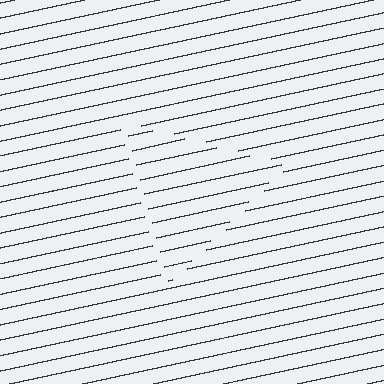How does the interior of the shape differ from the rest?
The interior of the shape contains the same grating, shifted by half a period — the contour is defined by the phase discontinuity where line-ends from the inner and outer gratings abut.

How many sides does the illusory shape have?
3 sides — the line-ends trace a triangle.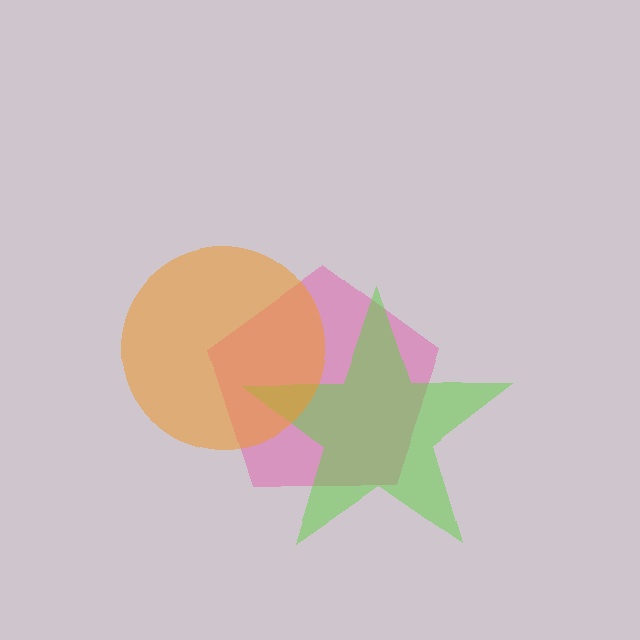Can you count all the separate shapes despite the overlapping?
Yes, there are 3 separate shapes.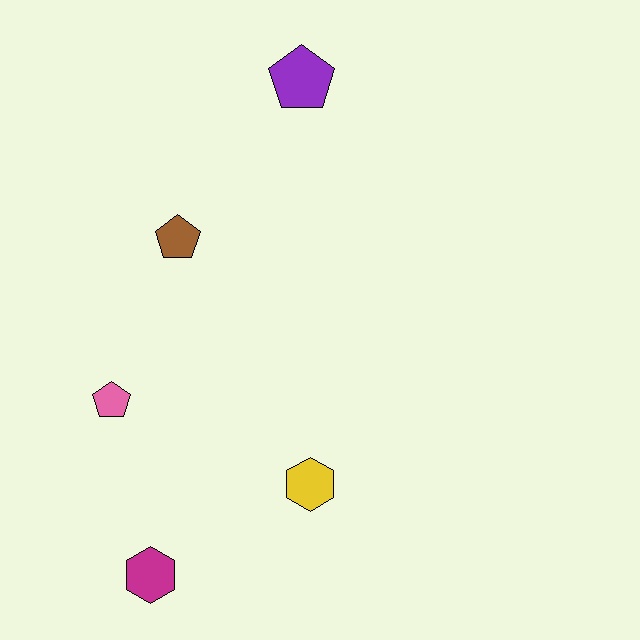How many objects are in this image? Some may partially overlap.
There are 5 objects.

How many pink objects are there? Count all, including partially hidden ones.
There is 1 pink object.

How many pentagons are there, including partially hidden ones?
There are 3 pentagons.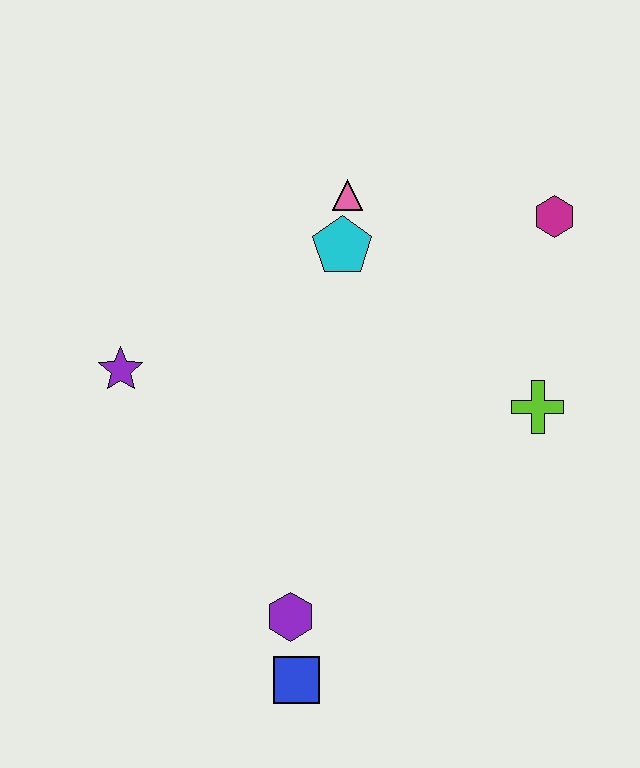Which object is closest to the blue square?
The purple hexagon is closest to the blue square.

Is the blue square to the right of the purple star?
Yes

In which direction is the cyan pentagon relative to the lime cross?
The cyan pentagon is to the left of the lime cross.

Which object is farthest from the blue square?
The magenta hexagon is farthest from the blue square.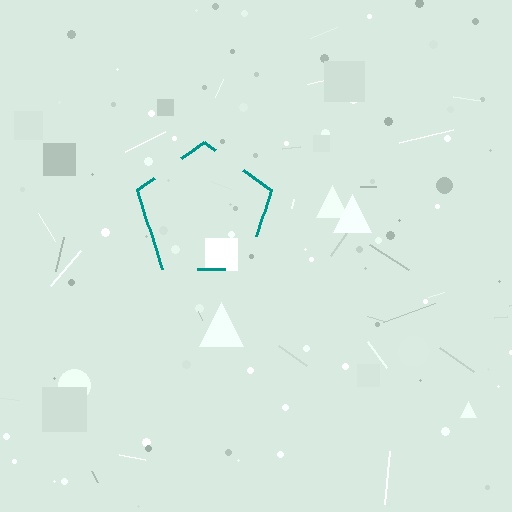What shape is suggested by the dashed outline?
The dashed outline suggests a pentagon.